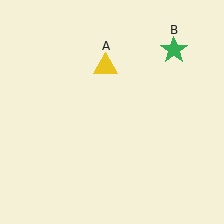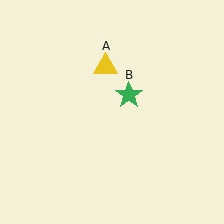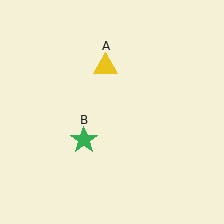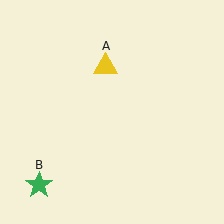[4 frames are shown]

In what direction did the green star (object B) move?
The green star (object B) moved down and to the left.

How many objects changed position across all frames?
1 object changed position: green star (object B).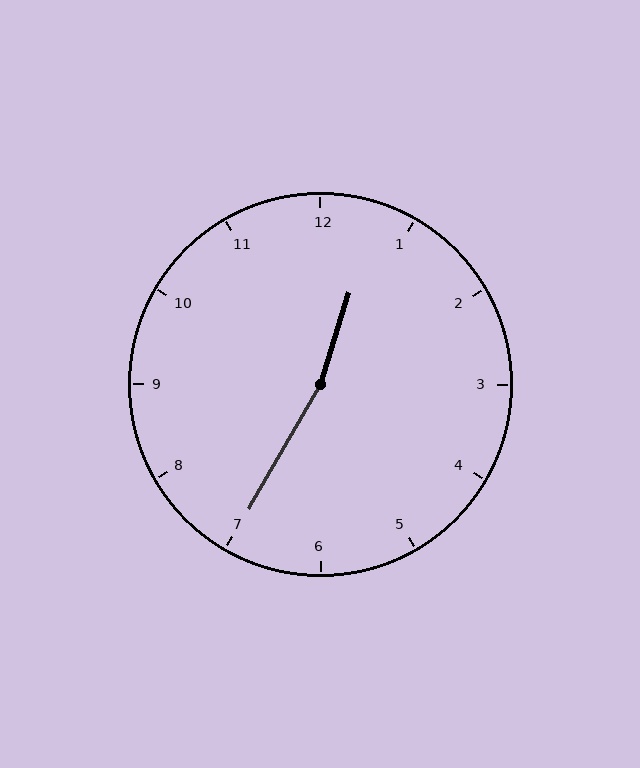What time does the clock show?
12:35.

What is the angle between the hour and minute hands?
Approximately 168 degrees.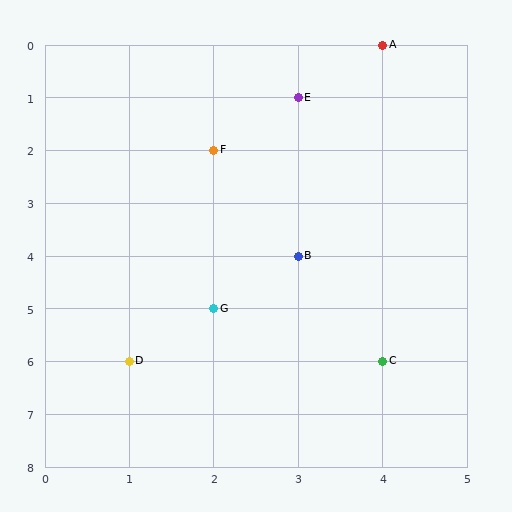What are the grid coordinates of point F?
Point F is at grid coordinates (2, 2).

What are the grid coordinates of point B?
Point B is at grid coordinates (3, 4).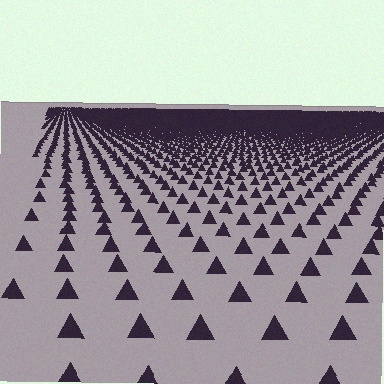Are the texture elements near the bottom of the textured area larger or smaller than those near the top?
Larger. Near the bottom, elements are closer to the viewer and appear at a bigger on-screen size.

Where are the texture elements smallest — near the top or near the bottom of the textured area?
Near the top.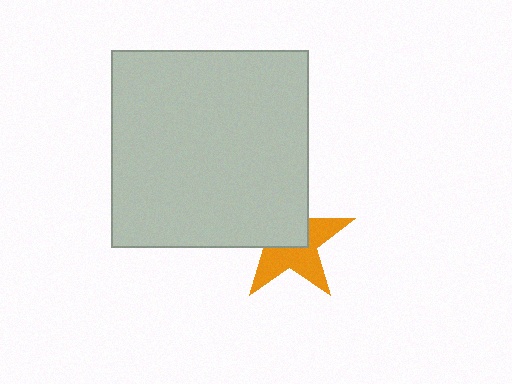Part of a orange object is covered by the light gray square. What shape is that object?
It is a star.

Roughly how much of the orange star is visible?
About half of it is visible (roughly 51%).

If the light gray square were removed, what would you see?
You would see the complete orange star.